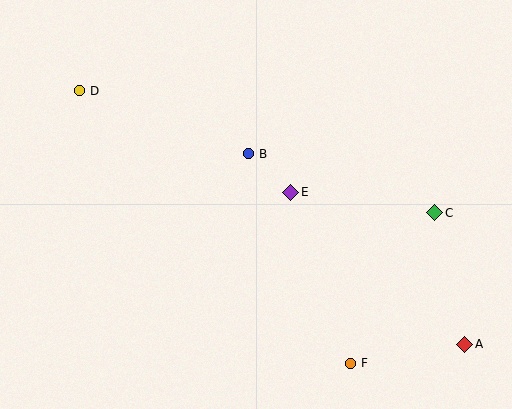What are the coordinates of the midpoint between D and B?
The midpoint between D and B is at (164, 122).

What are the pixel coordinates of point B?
Point B is at (249, 154).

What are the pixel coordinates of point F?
Point F is at (351, 363).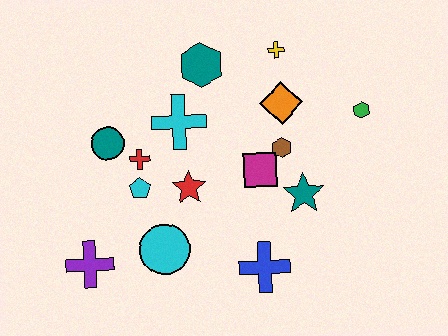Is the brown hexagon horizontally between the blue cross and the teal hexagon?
No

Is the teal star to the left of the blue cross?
No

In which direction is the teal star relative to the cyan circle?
The teal star is to the right of the cyan circle.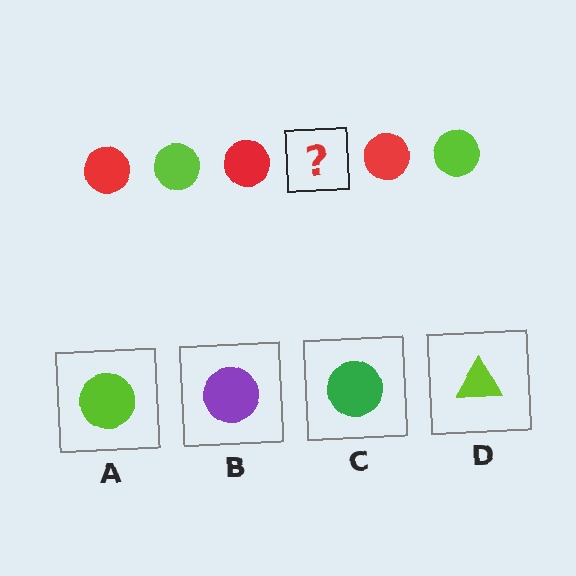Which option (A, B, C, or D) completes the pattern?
A.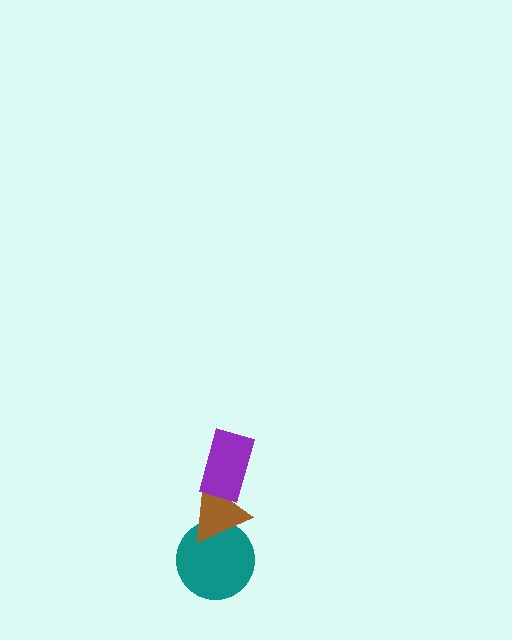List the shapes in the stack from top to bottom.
From top to bottom: the purple rectangle, the brown triangle, the teal circle.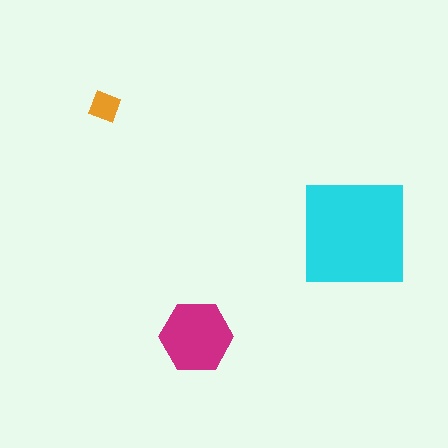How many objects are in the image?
There are 3 objects in the image.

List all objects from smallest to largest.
The orange diamond, the magenta hexagon, the cyan square.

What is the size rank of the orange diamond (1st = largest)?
3rd.